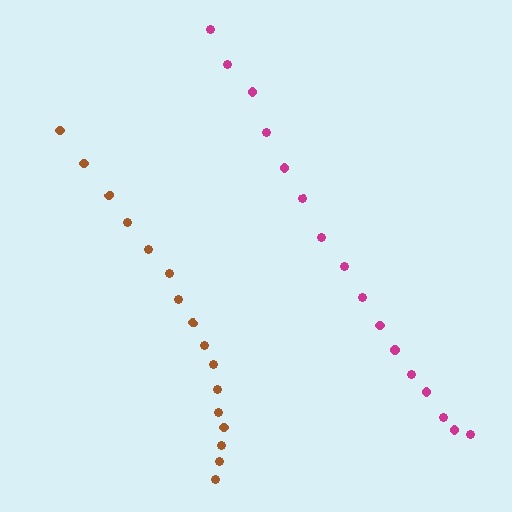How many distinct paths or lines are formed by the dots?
There are 2 distinct paths.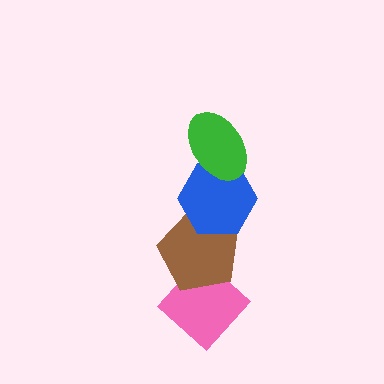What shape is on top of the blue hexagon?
The green ellipse is on top of the blue hexagon.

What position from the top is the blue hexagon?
The blue hexagon is 2nd from the top.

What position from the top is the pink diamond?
The pink diamond is 4th from the top.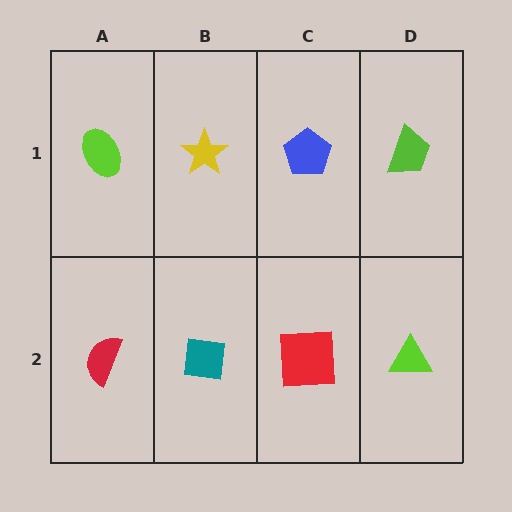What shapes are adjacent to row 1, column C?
A red square (row 2, column C), a yellow star (row 1, column B), a lime trapezoid (row 1, column D).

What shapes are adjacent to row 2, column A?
A lime ellipse (row 1, column A), a teal square (row 2, column B).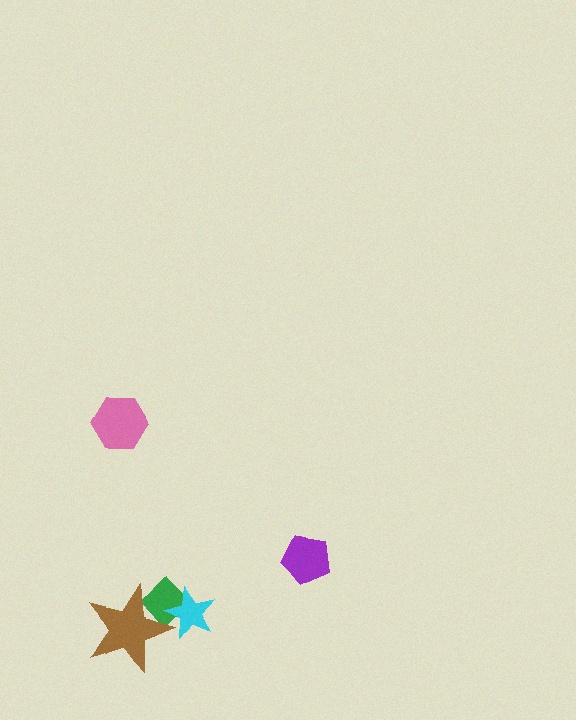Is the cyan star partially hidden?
Yes, it is partially covered by another shape.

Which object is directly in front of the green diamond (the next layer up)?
The cyan star is directly in front of the green diamond.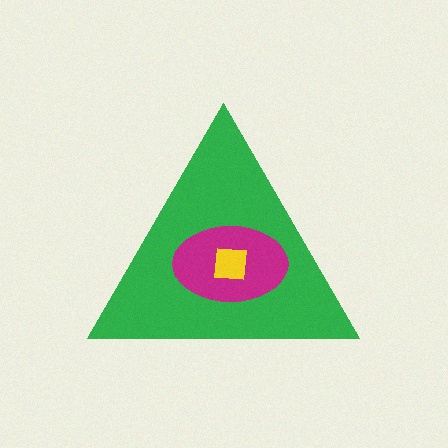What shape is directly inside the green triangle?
The magenta ellipse.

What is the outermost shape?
The green triangle.